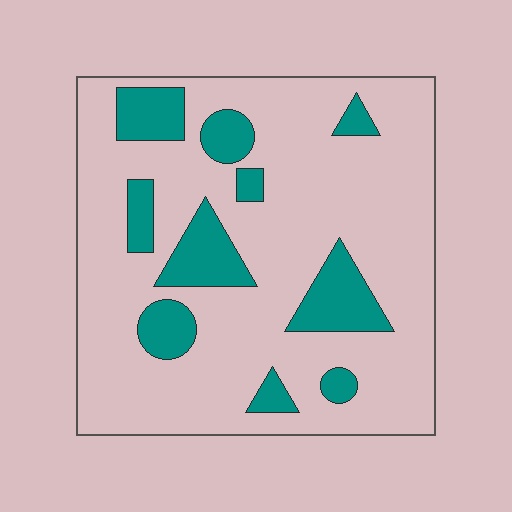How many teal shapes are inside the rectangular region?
10.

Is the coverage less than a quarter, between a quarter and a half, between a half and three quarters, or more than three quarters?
Less than a quarter.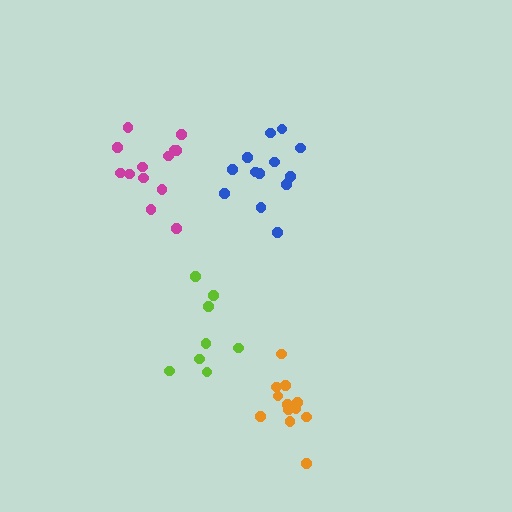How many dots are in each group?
Group 1: 13 dots, Group 2: 8 dots, Group 3: 12 dots, Group 4: 13 dots (46 total).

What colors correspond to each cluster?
The clusters are colored: blue, lime, orange, magenta.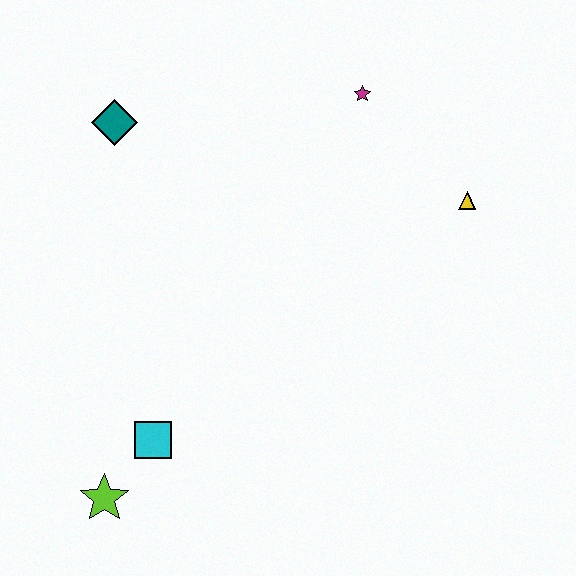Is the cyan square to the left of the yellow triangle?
Yes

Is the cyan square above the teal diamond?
No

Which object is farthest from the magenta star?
The lime star is farthest from the magenta star.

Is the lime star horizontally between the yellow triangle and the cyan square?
No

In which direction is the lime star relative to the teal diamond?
The lime star is below the teal diamond.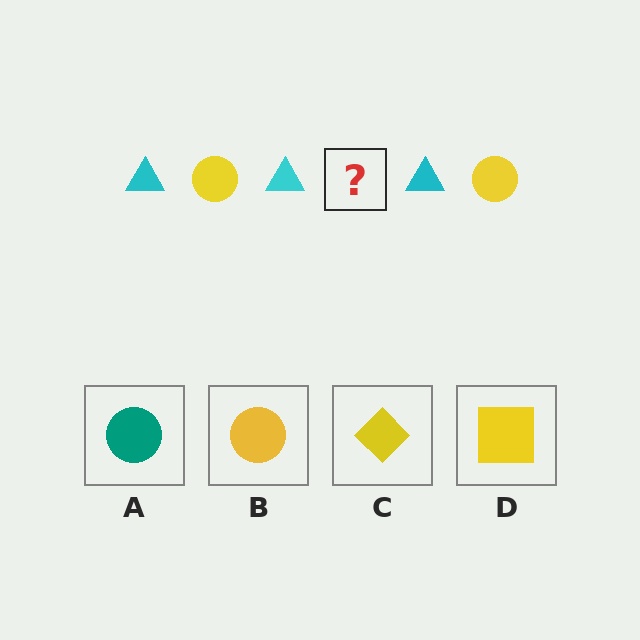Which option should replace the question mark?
Option B.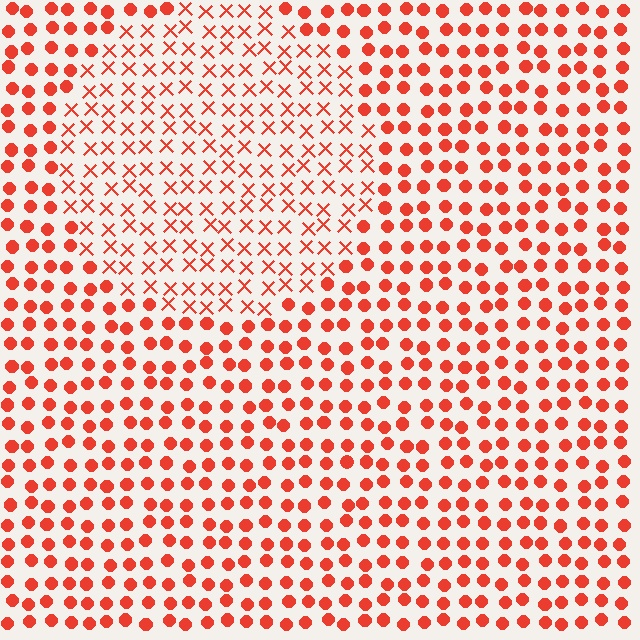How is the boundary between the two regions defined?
The boundary is defined by a change in element shape: X marks inside vs. circles outside. All elements share the same color and spacing.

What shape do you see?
I see a circle.